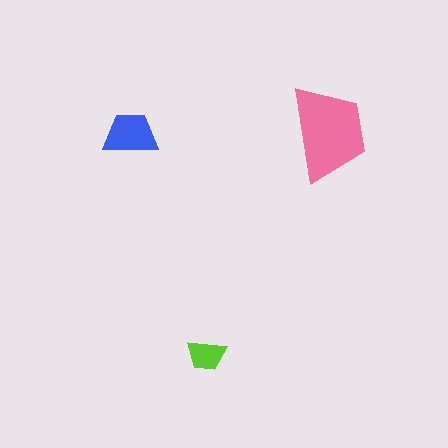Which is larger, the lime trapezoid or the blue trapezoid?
The blue one.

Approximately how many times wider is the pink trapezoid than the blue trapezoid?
About 1.5 times wider.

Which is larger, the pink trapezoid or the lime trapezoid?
The pink one.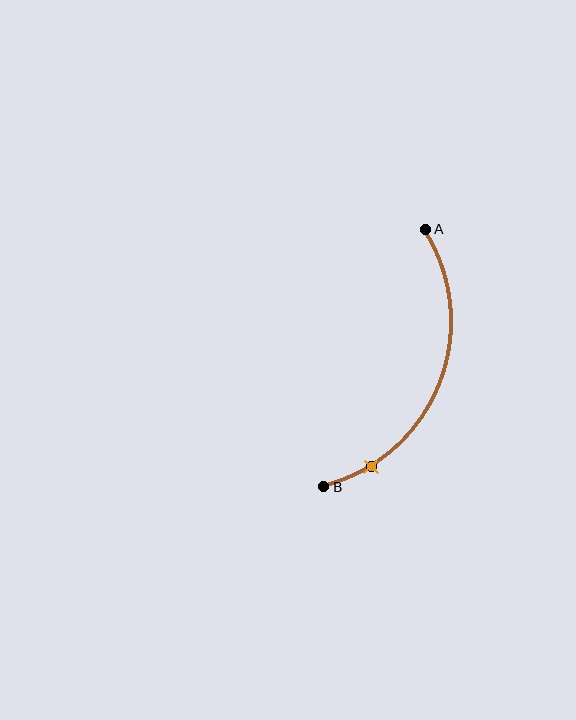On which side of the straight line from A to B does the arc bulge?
The arc bulges to the right of the straight line connecting A and B.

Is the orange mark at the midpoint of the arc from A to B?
No. The orange mark lies on the arc but is closer to endpoint B. The arc midpoint would be at the point on the curve equidistant along the arc from both A and B.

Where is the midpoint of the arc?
The arc midpoint is the point on the curve farthest from the straight line joining A and B. It sits to the right of that line.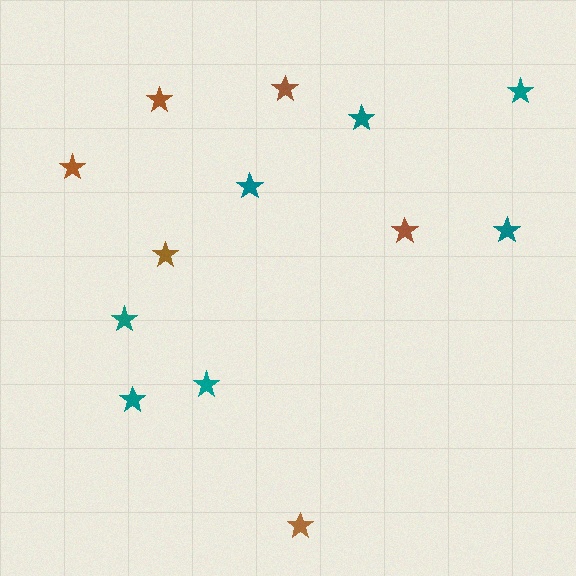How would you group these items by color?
There are 2 groups: one group of teal stars (7) and one group of brown stars (6).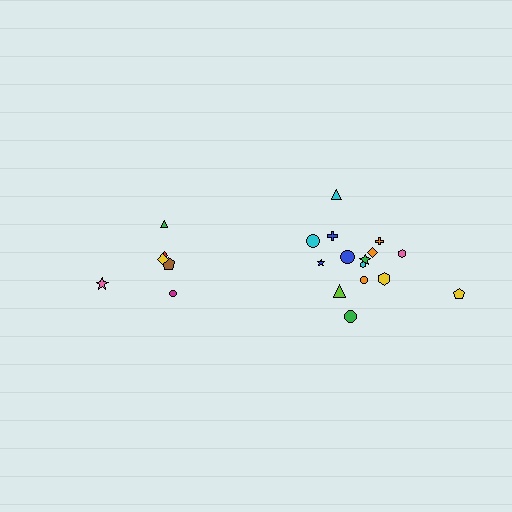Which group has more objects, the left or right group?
The right group.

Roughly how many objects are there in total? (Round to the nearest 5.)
Roughly 20 objects in total.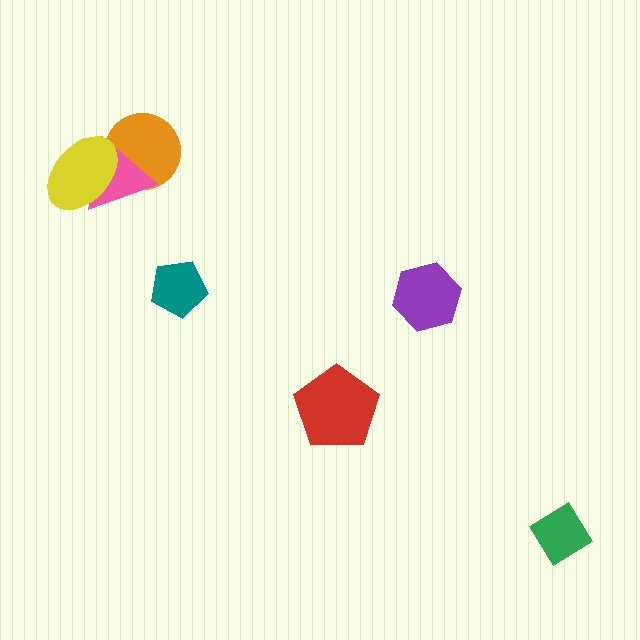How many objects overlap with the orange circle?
2 objects overlap with the orange circle.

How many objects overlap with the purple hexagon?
0 objects overlap with the purple hexagon.